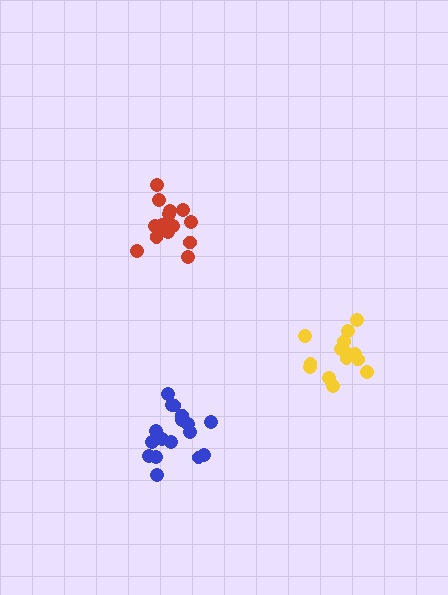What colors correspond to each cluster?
The clusters are colored: yellow, red, blue.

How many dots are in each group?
Group 1: 14 dots, Group 2: 15 dots, Group 3: 17 dots (46 total).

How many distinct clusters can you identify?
There are 3 distinct clusters.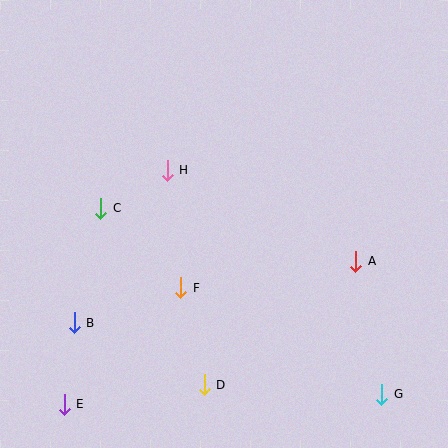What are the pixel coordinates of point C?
Point C is at (101, 208).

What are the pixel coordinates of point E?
Point E is at (64, 404).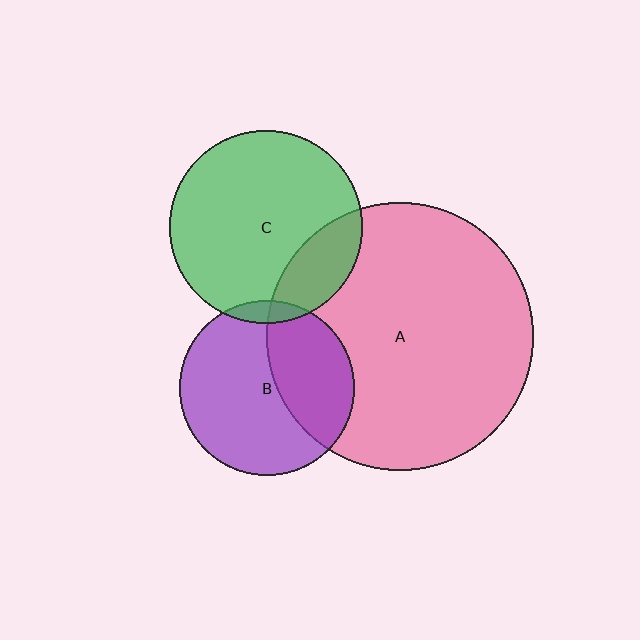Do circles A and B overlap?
Yes.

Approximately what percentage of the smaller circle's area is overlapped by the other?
Approximately 35%.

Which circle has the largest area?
Circle A (pink).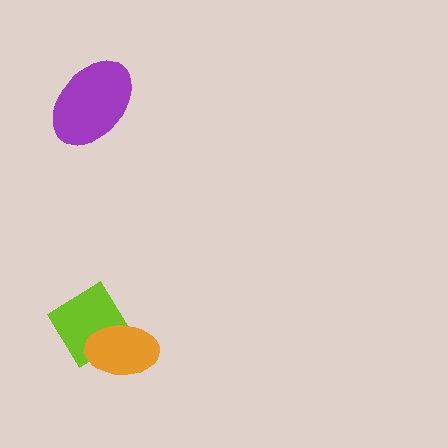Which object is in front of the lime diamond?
The orange ellipse is in front of the lime diamond.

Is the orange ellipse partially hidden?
No, no other shape covers it.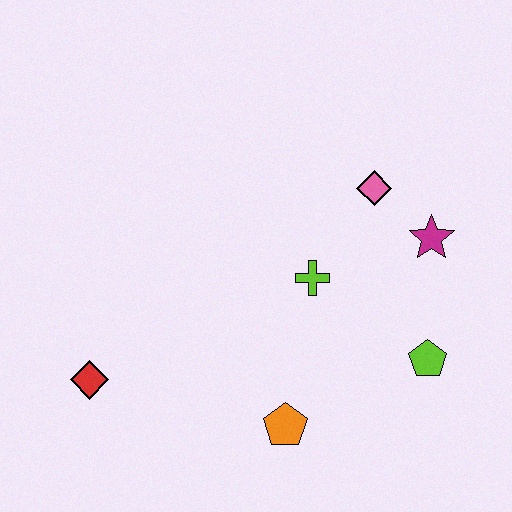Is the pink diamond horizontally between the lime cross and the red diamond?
No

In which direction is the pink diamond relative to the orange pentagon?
The pink diamond is above the orange pentagon.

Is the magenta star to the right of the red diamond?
Yes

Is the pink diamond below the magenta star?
No